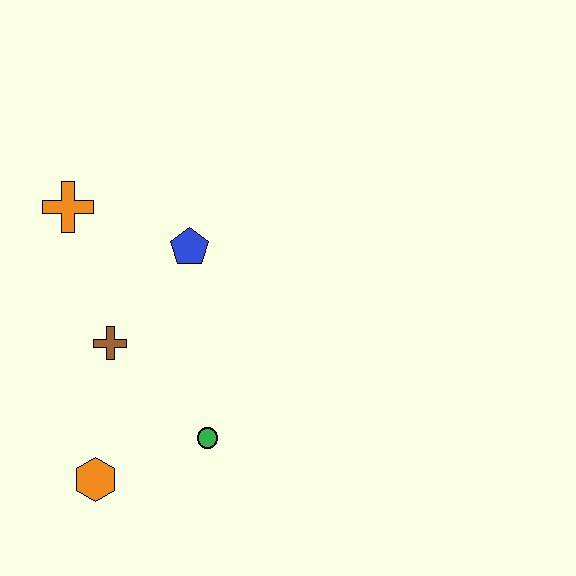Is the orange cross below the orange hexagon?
No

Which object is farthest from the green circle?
The orange cross is farthest from the green circle.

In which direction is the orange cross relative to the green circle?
The orange cross is above the green circle.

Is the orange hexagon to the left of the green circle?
Yes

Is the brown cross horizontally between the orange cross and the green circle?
Yes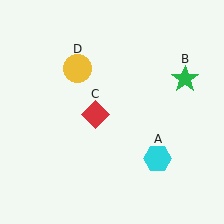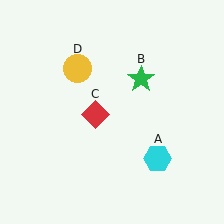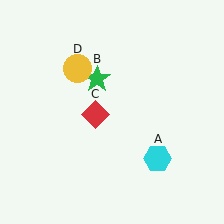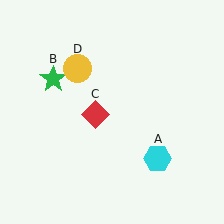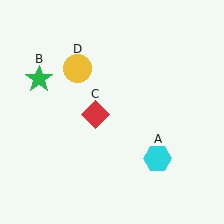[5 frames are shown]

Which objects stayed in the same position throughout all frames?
Cyan hexagon (object A) and red diamond (object C) and yellow circle (object D) remained stationary.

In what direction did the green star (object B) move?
The green star (object B) moved left.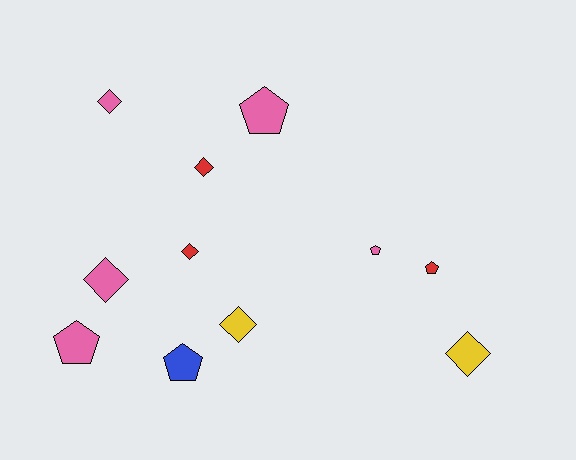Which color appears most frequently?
Pink, with 5 objects.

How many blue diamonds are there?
There are no blue diamonds.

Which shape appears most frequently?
Diamond, with 6 objects.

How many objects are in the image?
There are 11 objects.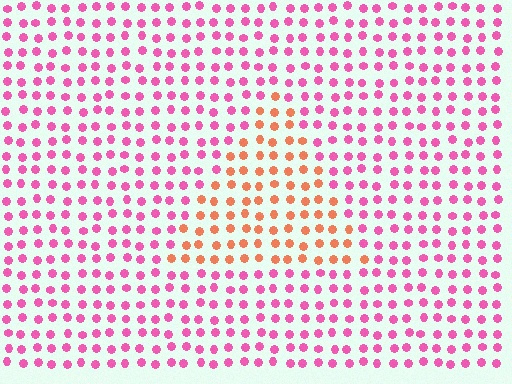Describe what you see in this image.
The image is filled with small pink elements in a uniform arrangement. A triangle-shaped region is visible where the elements are tinted to a slightly different hue, forming a subtle color boundary.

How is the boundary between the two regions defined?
The boundary is defined purely by a slight shift in hue (about 50 degrees). Spacing, size, and orientation are identical on both sides.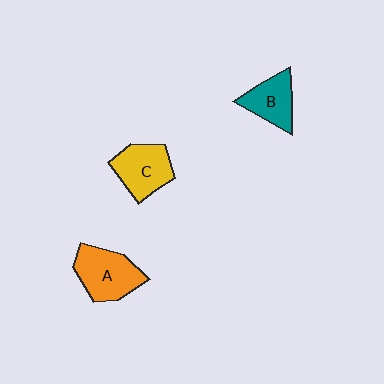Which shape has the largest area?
Shape A (orange).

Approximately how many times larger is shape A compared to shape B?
Approximately 1.4 times.